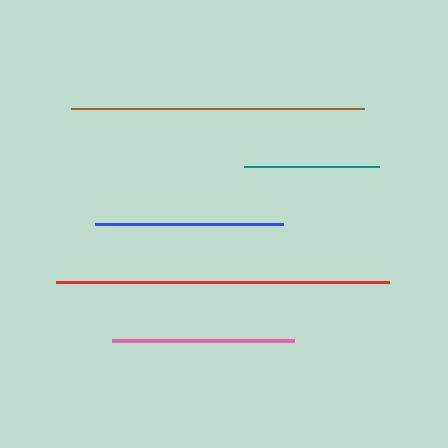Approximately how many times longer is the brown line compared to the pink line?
The brown line is approximately 1.6 times the length of the pink line.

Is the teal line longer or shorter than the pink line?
The pink line is longer than the teal line.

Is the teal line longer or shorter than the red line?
The red line is longer than the teal line.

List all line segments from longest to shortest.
From longest to shortest: red, brown, blue, pink, teal.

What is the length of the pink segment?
The pink segment is approximately 182 pixels long.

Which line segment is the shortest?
The teal line is the shortest at approximately 135 pixels.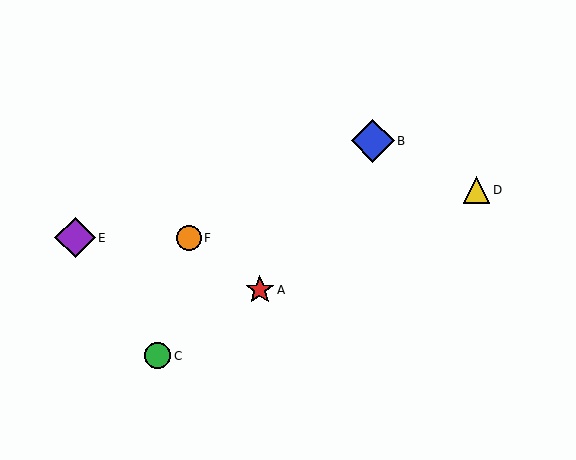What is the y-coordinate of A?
Object A is at y≈290.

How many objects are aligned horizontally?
2 objects (E, F) are aligned horizontally.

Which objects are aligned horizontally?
Objects E, F are aligned horizontally.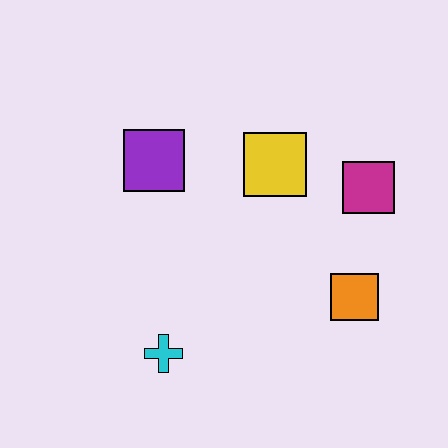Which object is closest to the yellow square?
The magenta square is closest to the yellow square.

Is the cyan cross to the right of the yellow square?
No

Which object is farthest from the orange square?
The purple square is farthest from the orange square.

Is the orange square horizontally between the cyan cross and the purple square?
No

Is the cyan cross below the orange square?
Yes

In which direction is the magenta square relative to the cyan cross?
The magenta square is to the right of the cyan cross.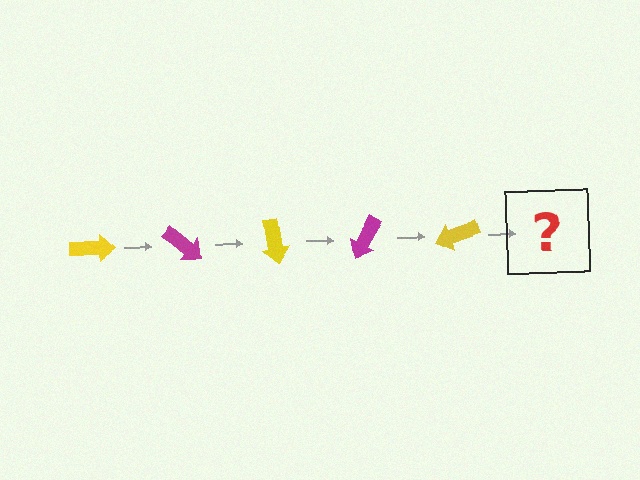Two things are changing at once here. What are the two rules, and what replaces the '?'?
The two rules are that it rotates 40 degrees each step and the color cycles through yellow and magenta. The '?' should be a magenta arrow, rotated 200 degrees from the start.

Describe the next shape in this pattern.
It should be a magenta arrow, rotated 200 degrees from the start.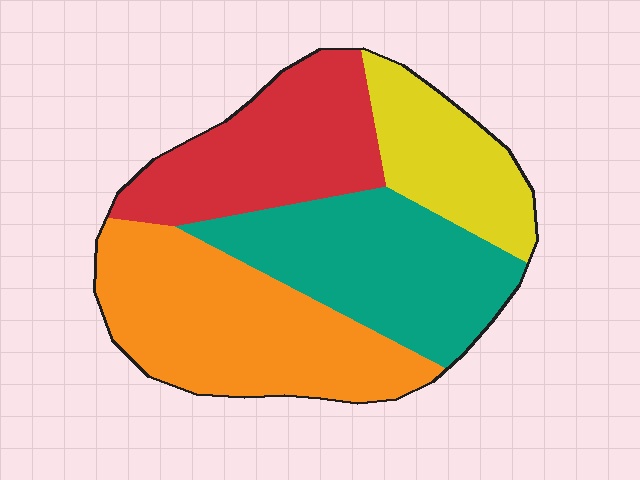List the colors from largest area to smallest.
From largest to smallest: orange, teal, red, yellow.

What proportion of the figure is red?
Red takes up about one quarter (1/4) of the figure.